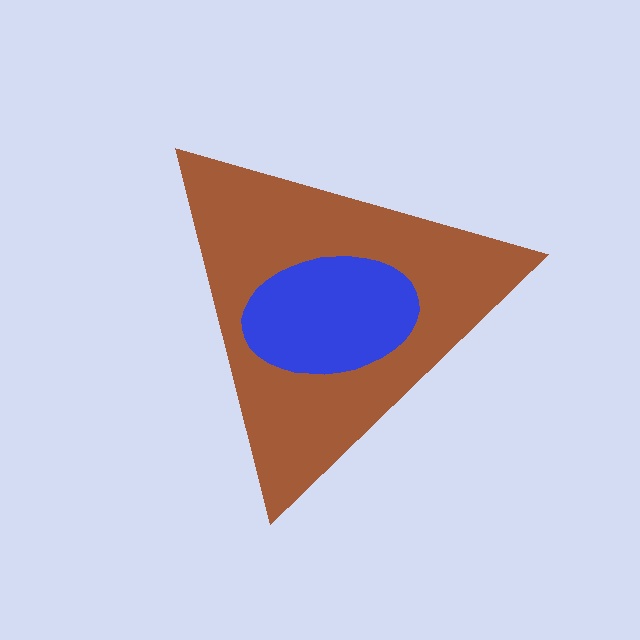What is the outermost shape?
The brown triangle.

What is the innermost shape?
The blue ellipse.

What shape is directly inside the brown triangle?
The blue ellipse.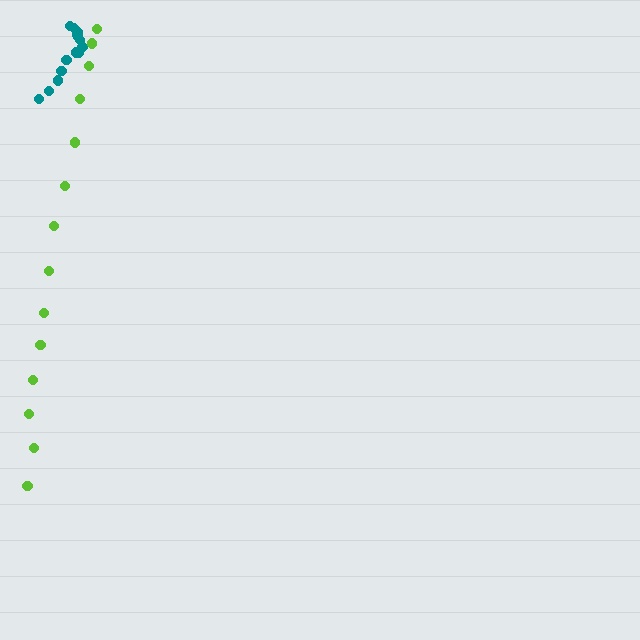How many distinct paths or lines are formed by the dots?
There are 2 distinct paths.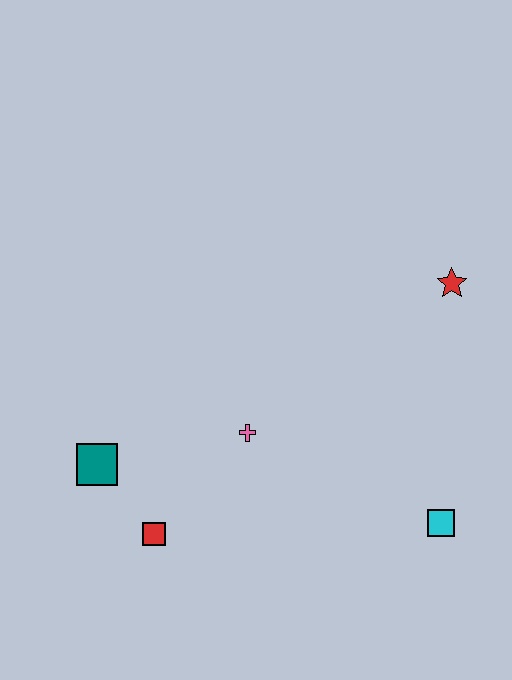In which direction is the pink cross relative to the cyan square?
The pink cross is to the left of the cyan square.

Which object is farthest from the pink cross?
The red star is farthest from the pink cross.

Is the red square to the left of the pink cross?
Yes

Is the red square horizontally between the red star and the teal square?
Yes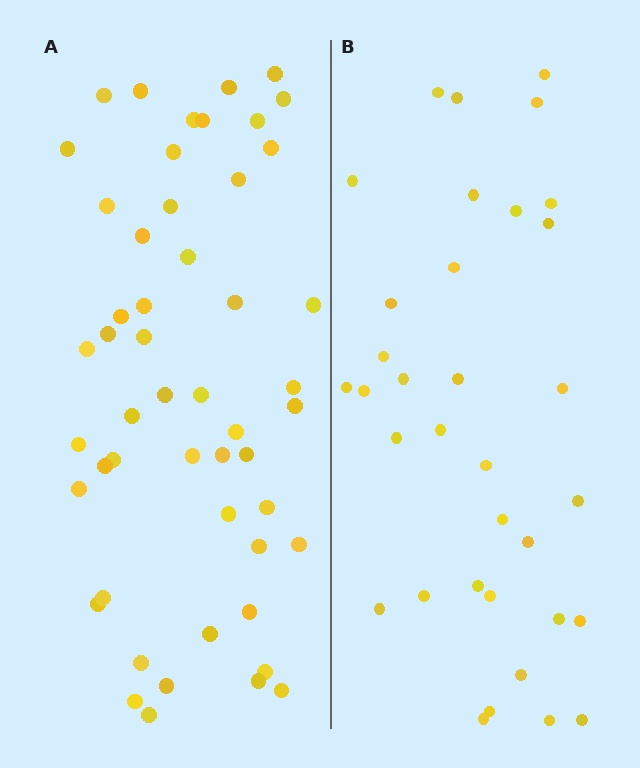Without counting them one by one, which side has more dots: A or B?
Region A (the left region) has more dots.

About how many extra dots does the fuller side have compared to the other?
Region A has approximately 15 more dots than region B.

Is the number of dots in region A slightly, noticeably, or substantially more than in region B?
Region A has substantially more. The ratio is roughly 1.5 to 1.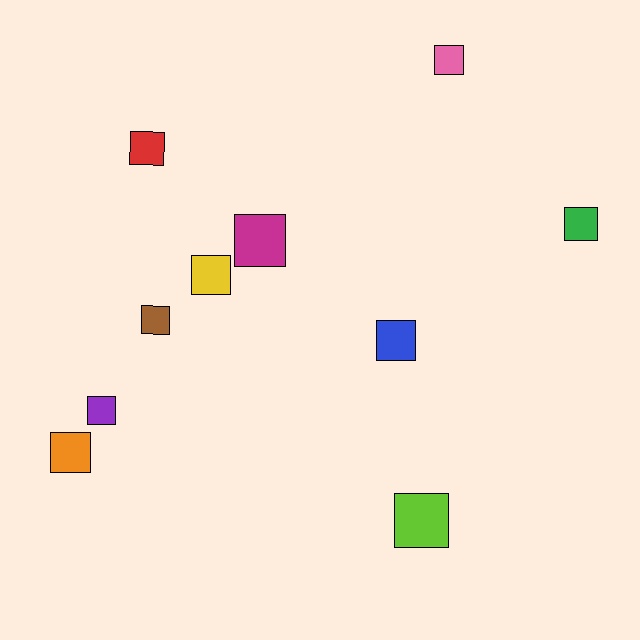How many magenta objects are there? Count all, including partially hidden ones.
There is 1 magenta object.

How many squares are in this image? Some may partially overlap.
There are 10 squares.